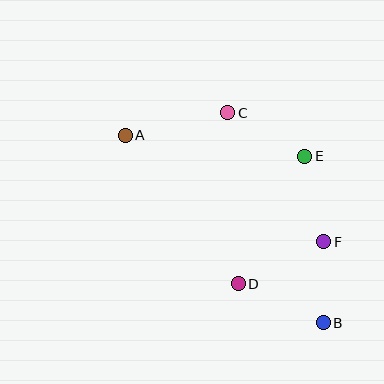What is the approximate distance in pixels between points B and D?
The distance between B and D is approximately 93 pixels.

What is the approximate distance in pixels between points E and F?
The distance between E and F is approximately 88 pixels.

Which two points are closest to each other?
Points B and F are closest to each other.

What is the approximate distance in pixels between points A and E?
The distance between A and E is approximately 181 pixels.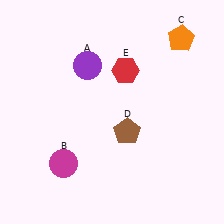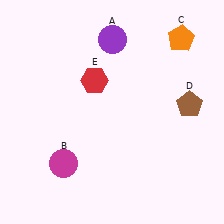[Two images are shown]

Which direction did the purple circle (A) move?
The purple circle (A) moved up.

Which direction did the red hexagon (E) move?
The red hexagon (E) moved left.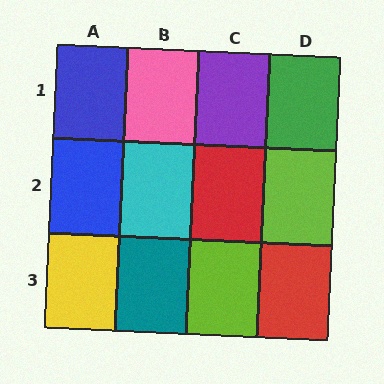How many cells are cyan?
1 cell is cyan.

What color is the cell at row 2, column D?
Lime.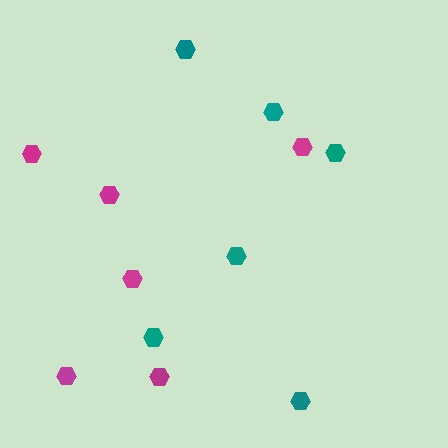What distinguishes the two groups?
There are 2 groups: one group of magenta hexagons (6) and one group of teal hexagons (6).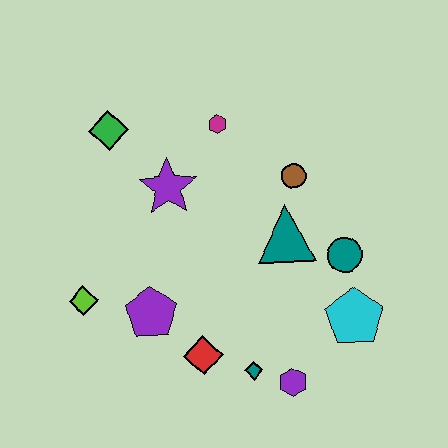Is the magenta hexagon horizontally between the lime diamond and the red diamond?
No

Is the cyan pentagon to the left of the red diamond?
No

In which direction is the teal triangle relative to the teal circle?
The teal triangle is to the left of the teal circle.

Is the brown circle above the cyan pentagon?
Yes